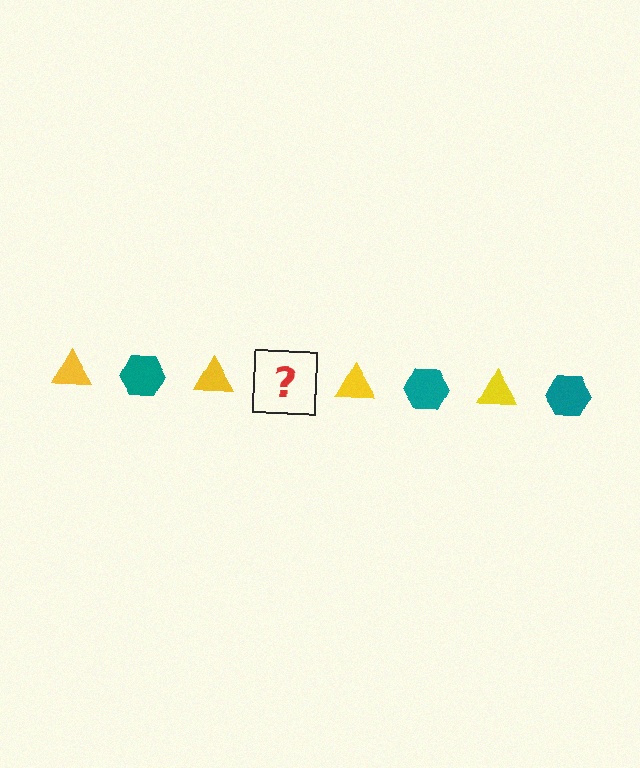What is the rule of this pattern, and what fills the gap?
The rule is that the pattern alternates between yellow triangle and teal hexagon. The gap should be filled with a teal hexagon.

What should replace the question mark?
The question mark should be replaced with a teal hexagon.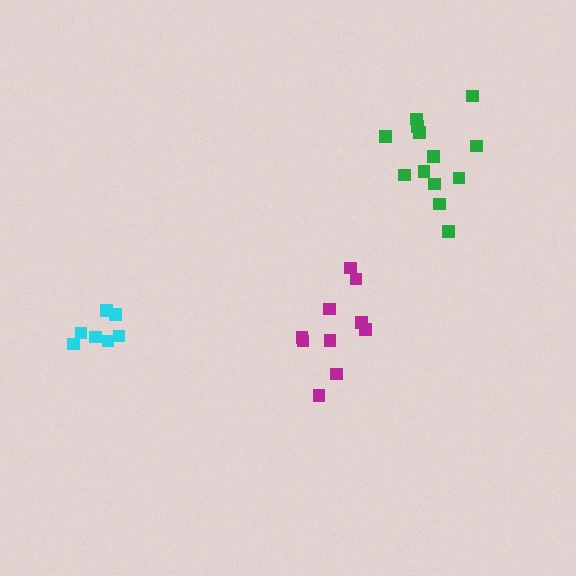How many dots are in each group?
Group 1: 7 dots, Group 2: 13 dots, Group 3: 10 dots (30 total).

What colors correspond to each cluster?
The clusters are colored: cyan, green, magenta.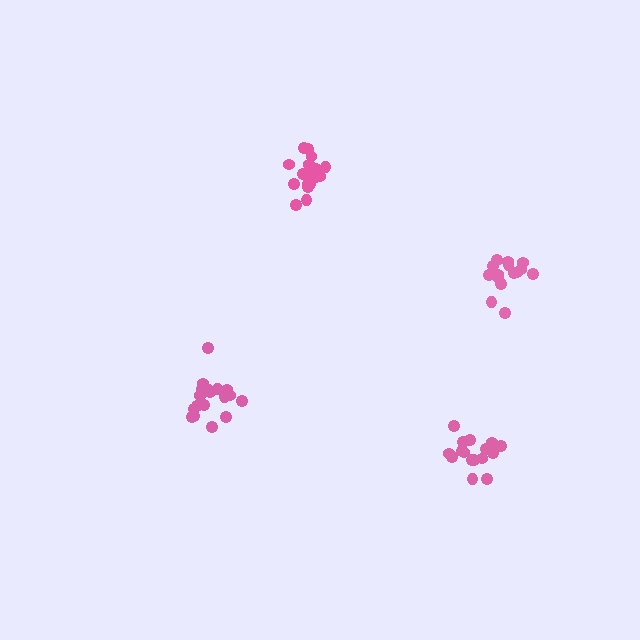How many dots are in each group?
Group 1: 19 dots, Group 2: 15 dots, Group 3: 16 dots, Group 4: 18 dots (68 total).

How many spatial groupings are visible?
There are 4 spatial groupings.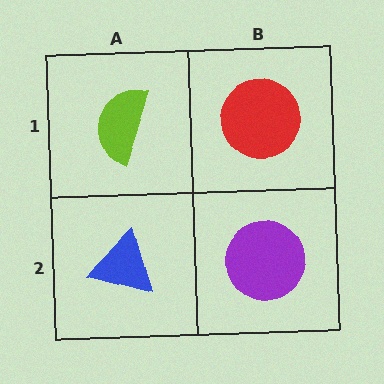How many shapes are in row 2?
2 shapes.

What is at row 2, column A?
A blue triangle.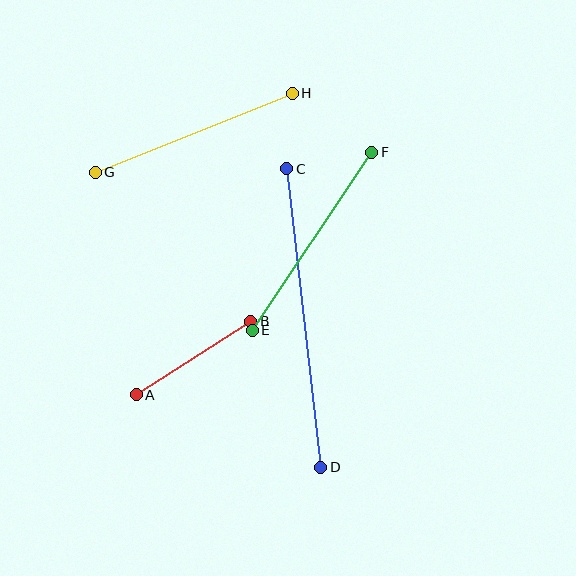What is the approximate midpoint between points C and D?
The midpoint is at approximately (304, 318) pixels.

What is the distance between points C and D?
The distance is approximately 300 pixels.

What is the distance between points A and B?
The distance is approximately 136 pixels.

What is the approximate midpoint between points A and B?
The midpoint is at approximately (194, 358) pixels.